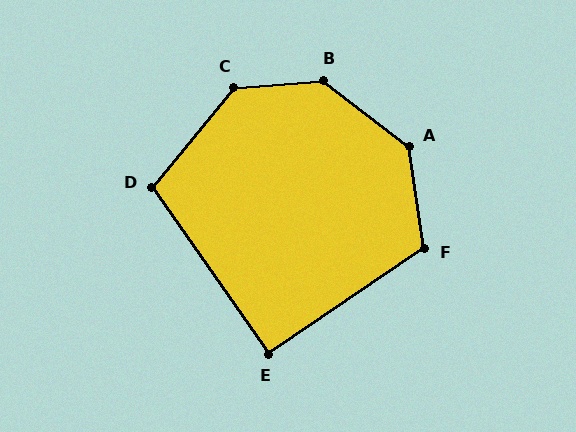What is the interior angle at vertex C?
Approximately 134 degrees (obtuse).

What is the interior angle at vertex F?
Approximately 116 degrees (obtuse).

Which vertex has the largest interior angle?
B, at approximately 138 degrees.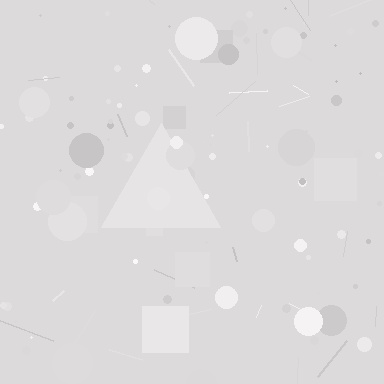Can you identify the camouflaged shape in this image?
The camouflaged shape is a triangle.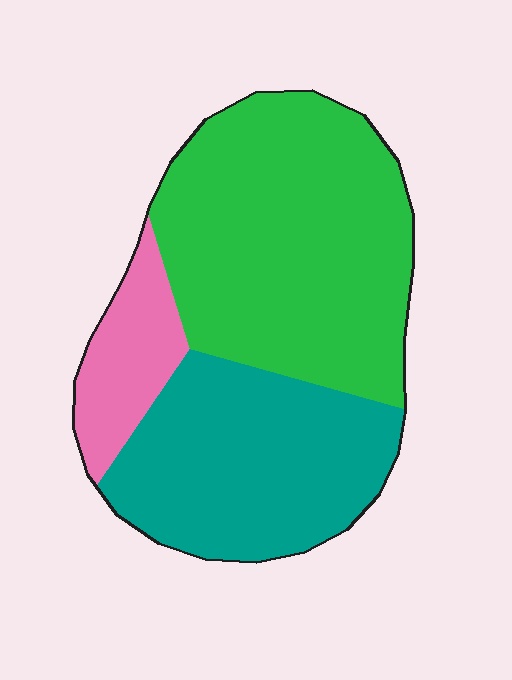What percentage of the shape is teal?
Teal takes up about three eighths (3/8) of the shape.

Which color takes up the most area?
Green, at roughly 50%.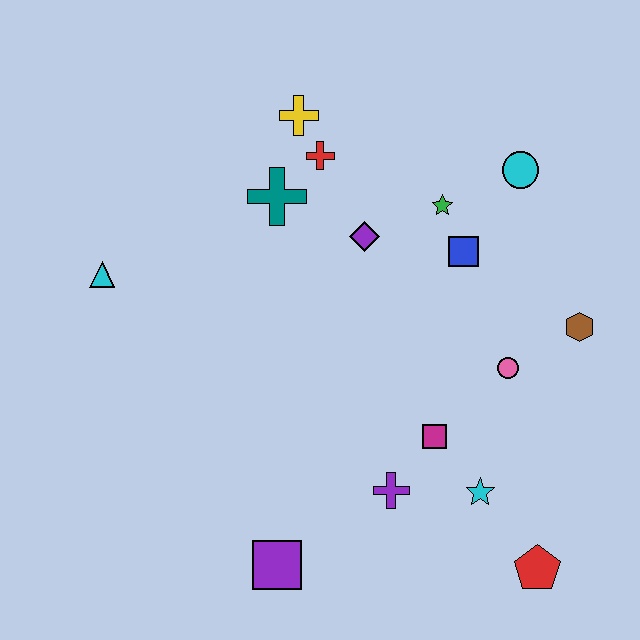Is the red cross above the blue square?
Yes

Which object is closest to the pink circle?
The brown hexagon is closest to the pink circle.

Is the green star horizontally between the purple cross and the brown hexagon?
Yes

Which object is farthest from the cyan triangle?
The red pentagon is farthest from the cyan triangle.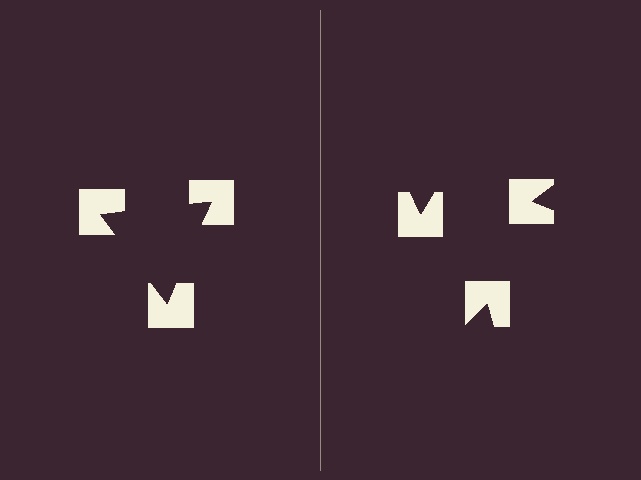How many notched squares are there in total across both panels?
6 — 3 on each side.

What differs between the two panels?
The notched squares are positioned identically on both sides; only the wedge orientations differ. On the left they align to a triangle; on the right they are misaligned.